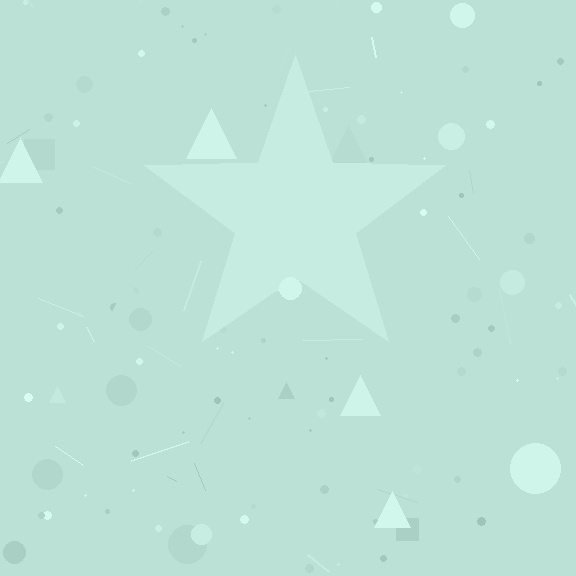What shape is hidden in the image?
A star is hidden in the image.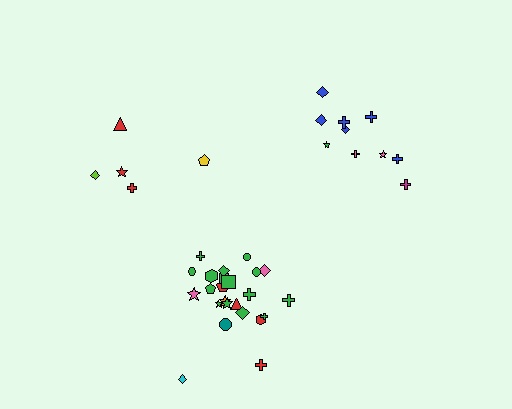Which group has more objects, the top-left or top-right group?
The top-right group.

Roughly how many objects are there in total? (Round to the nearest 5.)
Roughly 40 objects in total.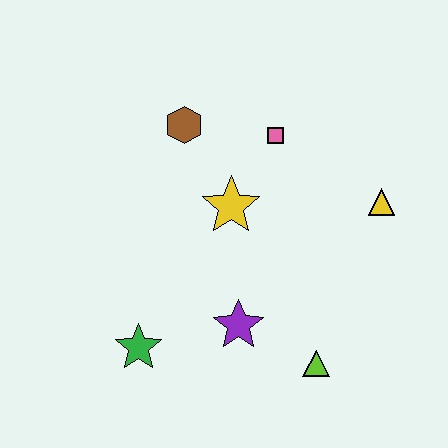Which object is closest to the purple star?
The lime triangle is closest to the purple star.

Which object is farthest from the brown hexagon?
The lime triangle is farthest from the brown hexagon.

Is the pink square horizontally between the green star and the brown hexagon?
No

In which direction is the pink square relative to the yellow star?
The pink square is above the yellow star.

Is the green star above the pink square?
No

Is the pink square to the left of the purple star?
No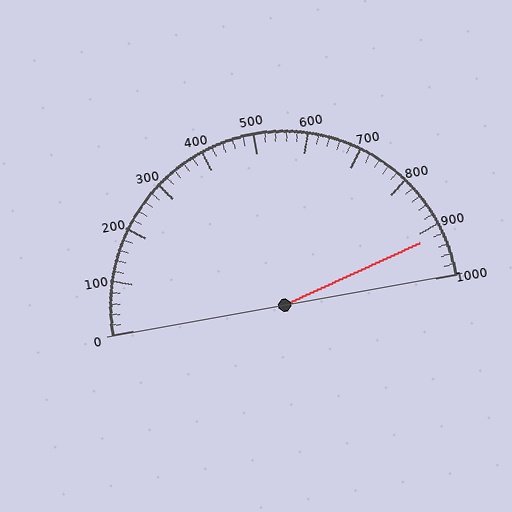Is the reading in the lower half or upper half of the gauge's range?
The reading is in the upper half of the range (0 to 1000).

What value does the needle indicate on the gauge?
The needle indicates approximately 920.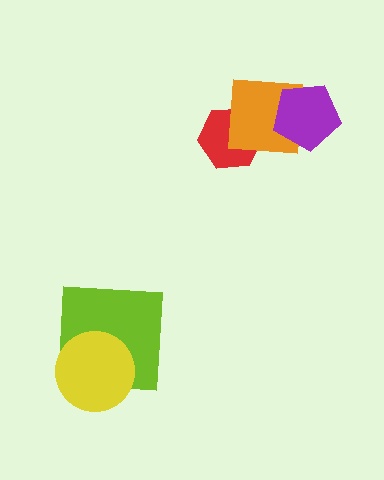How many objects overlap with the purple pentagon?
1 object overlaps with the purple pentagon.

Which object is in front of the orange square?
The purple pentagon is in front of the orange square.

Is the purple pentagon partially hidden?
No, no other shape covers it.